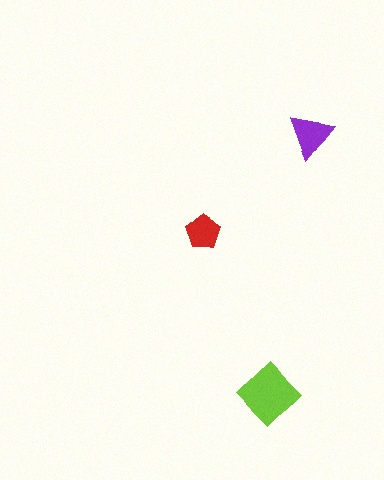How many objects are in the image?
There are 3 objects in the image.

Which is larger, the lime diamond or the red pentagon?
The lime diamond.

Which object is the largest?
The lime diamond.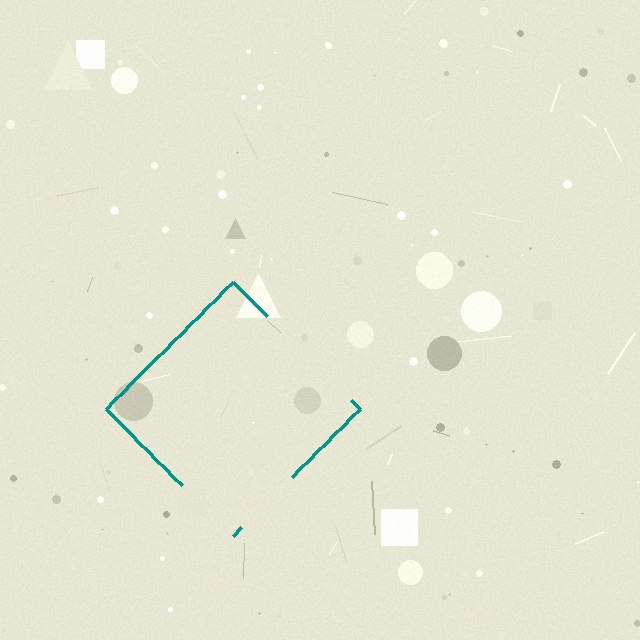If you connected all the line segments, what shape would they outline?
They would outline a diamond.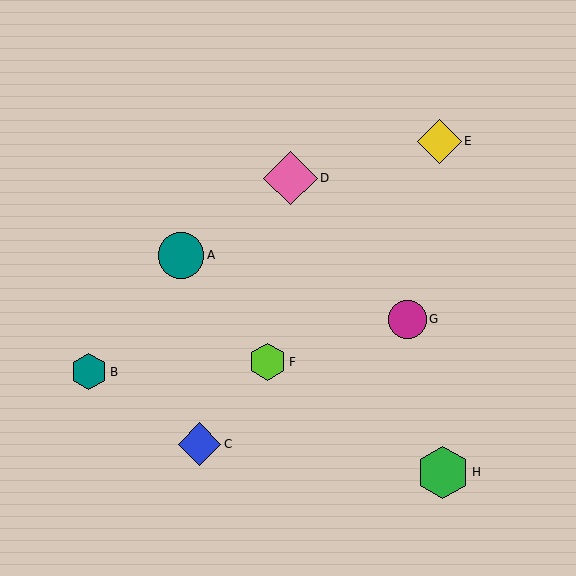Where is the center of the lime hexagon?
The center of the lime hexagon is at (267, 362).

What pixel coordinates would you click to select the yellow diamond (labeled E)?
Click at (439, 141) to select the yellow diamond E.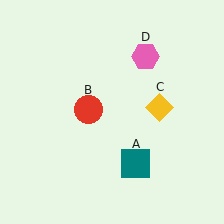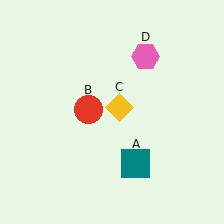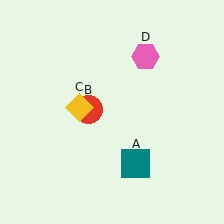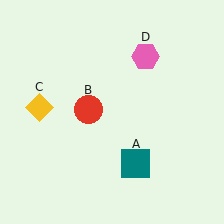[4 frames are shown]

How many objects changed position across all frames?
1 object changed position: yellow diamond (object C).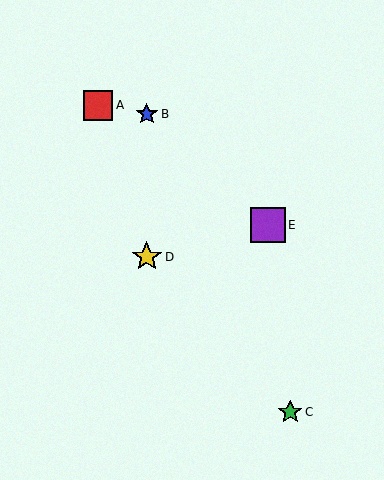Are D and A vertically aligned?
No, D is at x≈147 and A is at x≈98.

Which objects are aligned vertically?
Objects B, D are aligned vertically.